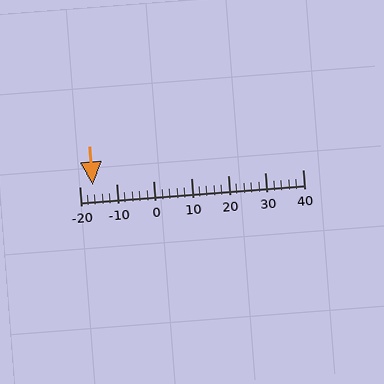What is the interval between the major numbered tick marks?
The major tick marks are spaced 10 units apart.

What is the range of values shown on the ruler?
The ruler shows values from -20 to 40.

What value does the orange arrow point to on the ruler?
The orange arrow points to approximately -16.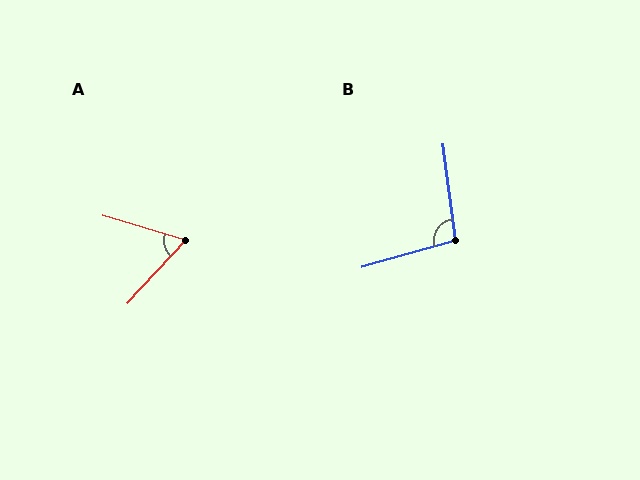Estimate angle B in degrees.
Approximately 98 degrees.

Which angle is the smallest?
A, at approximately 64 degrees.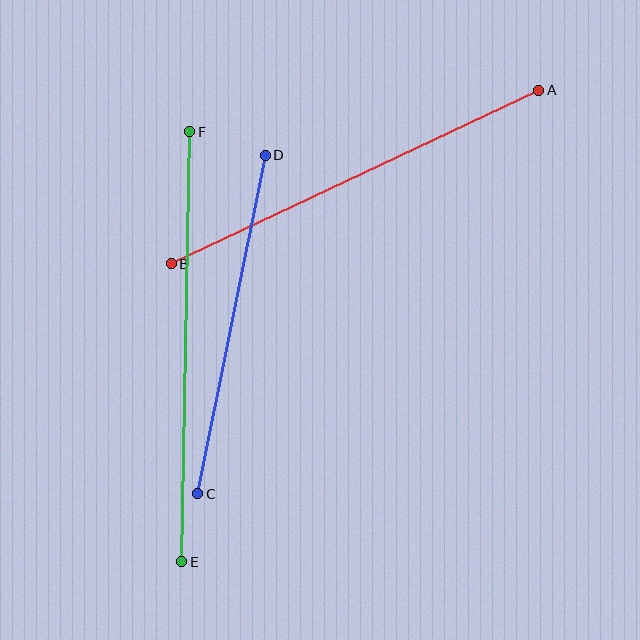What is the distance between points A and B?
The distance is approximately 406 pixels.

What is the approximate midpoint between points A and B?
The midpoint is at approximately (355, 177) pixels.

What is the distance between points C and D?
The distance is approximately 345 pixels.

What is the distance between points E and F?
The distance is approximately 430 pixels.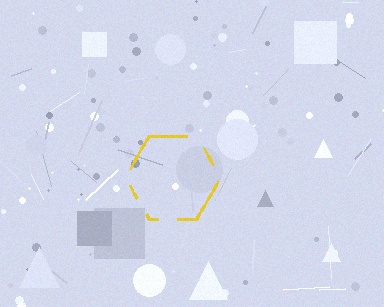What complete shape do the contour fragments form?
The contour fragments form a hexagon.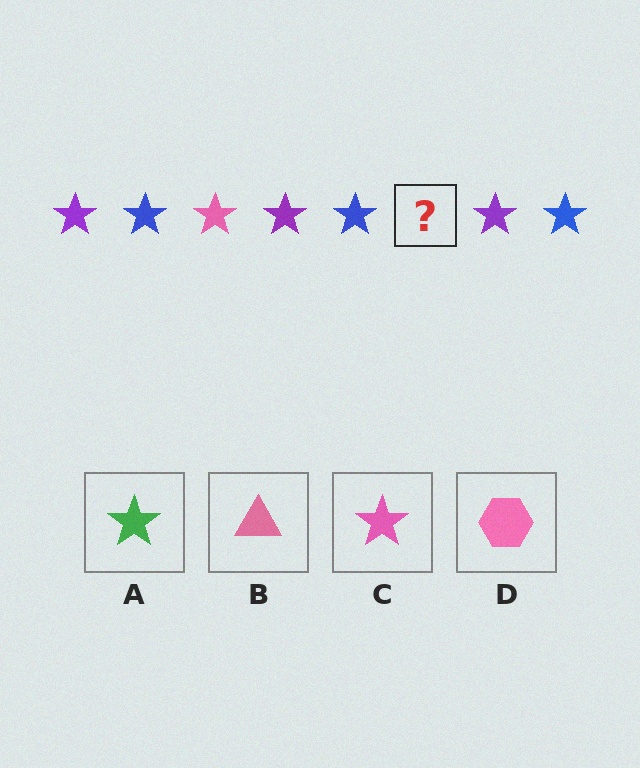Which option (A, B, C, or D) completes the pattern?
C.